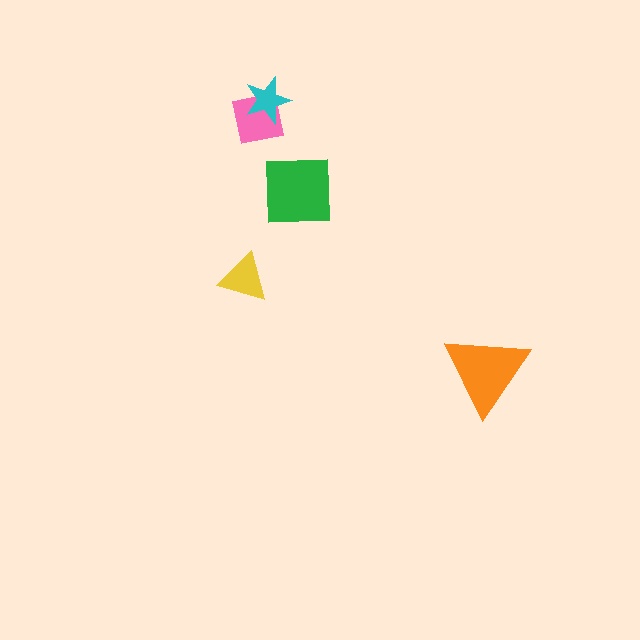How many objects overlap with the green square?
0 objects overlap with the green square.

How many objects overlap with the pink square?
1 object overlaps with the pink square.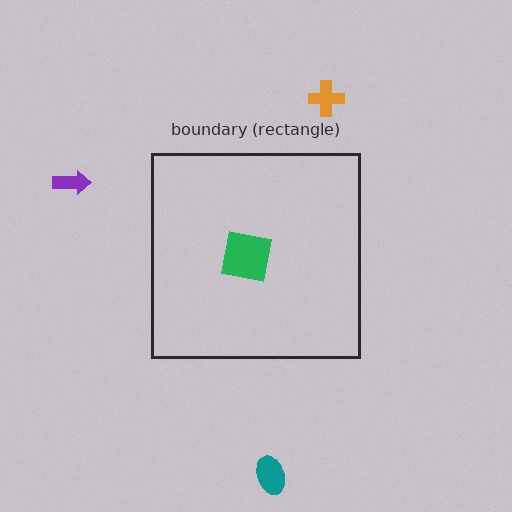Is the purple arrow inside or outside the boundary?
Outside.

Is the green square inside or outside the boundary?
Inside.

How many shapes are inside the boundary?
1 inside, 3 outside.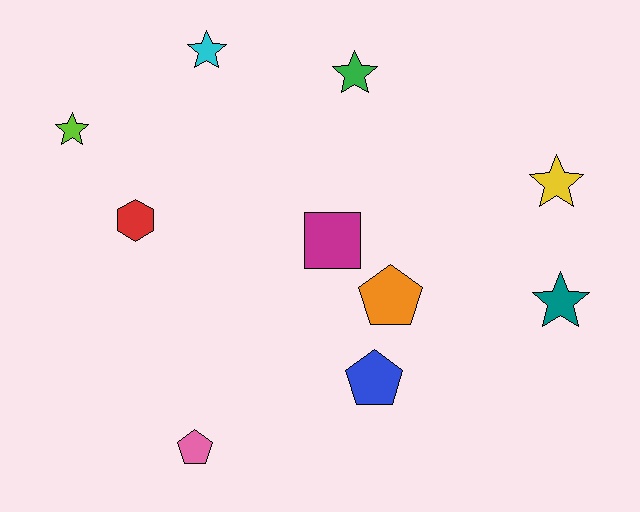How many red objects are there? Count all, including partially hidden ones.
There is 1 red object.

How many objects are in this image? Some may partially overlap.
There are 10 objects.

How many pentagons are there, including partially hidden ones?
There are 3 pentagons.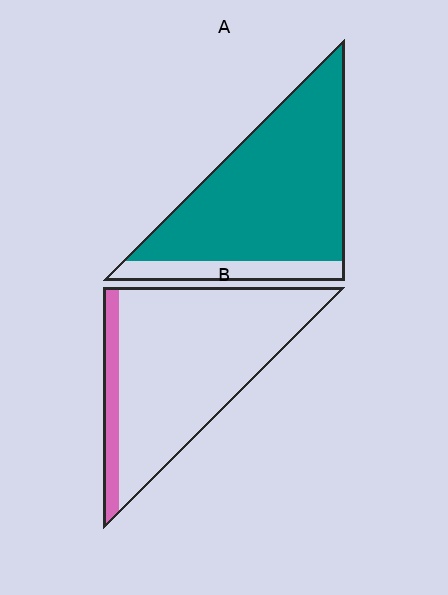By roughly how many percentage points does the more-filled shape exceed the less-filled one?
By roughly 70 percentage points (A over B).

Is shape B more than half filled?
No.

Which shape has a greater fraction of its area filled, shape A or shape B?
Shape A.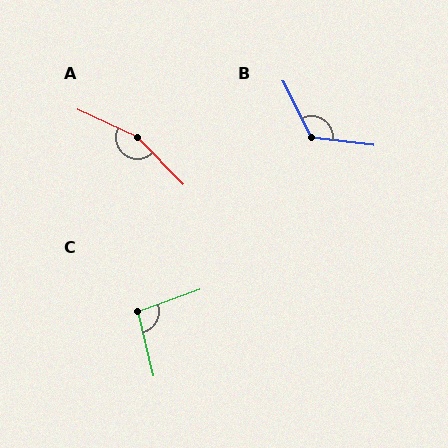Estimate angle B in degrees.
Approximately 124 degrees.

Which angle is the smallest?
C, at approximately 96 degrees.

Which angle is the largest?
A, at approximately 159 degrees.